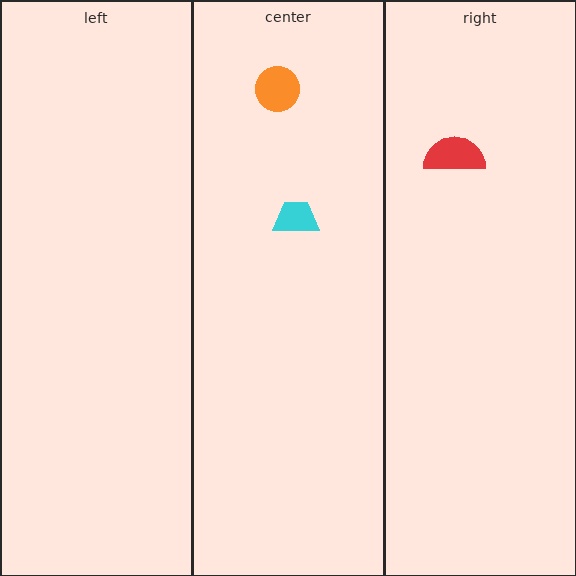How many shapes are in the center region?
2.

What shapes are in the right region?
The red semicircle.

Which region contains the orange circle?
The center region.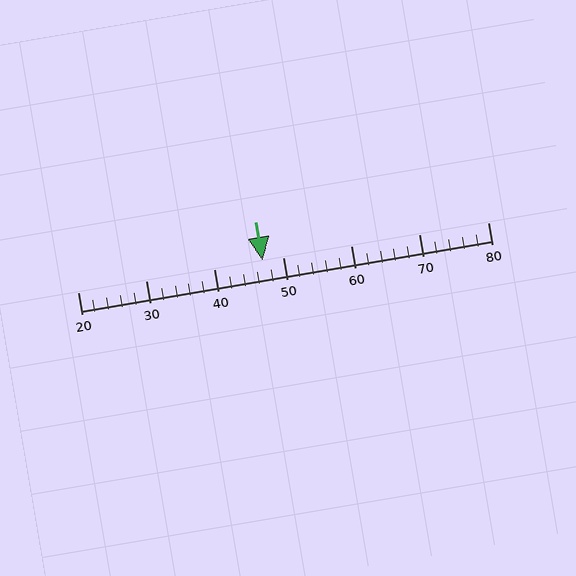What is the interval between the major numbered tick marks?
The major tick marks are spaced 10 units apart.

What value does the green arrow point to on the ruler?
The green arrow points to approximately 47.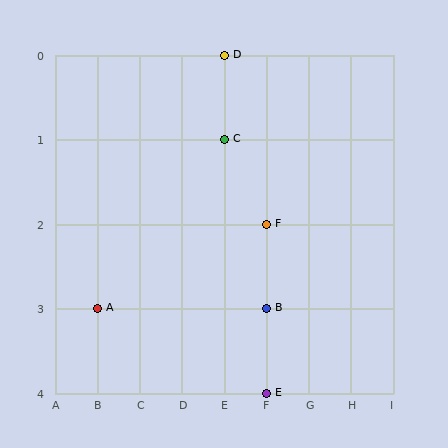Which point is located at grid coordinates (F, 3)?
Point B is at (F, 3).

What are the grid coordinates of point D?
Point D is at grid coordinates (E, 0).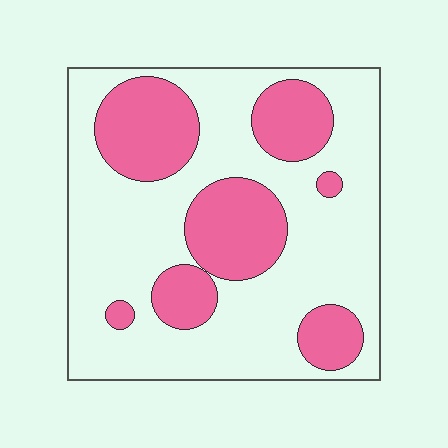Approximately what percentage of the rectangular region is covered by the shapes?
Approximately 30%.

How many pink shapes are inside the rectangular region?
7.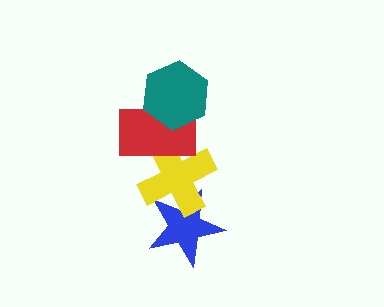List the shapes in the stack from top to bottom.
From top to bottom: the teal hexagon, the red rectangle, the yellow cross, the blue star.